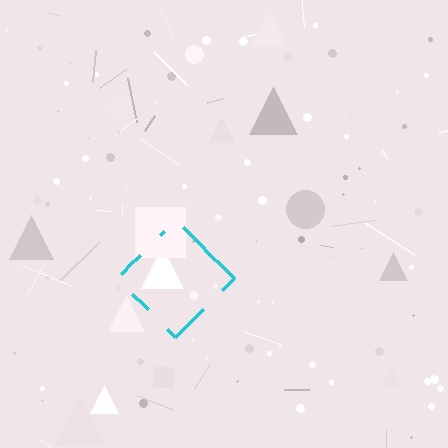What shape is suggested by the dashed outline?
The dashed outline suggests a diamond.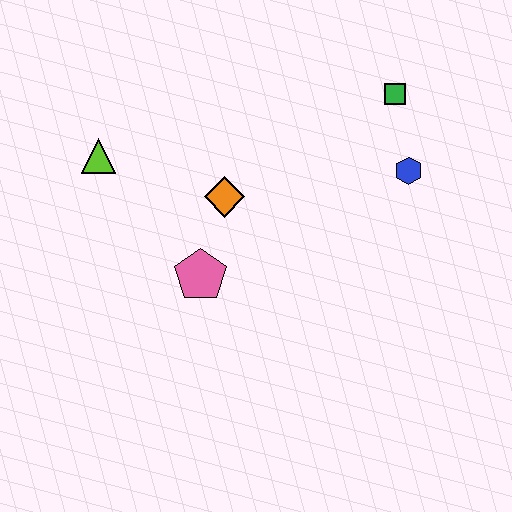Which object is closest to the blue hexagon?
The green square is closest to the blue hexagon.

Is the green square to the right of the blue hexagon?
No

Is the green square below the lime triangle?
No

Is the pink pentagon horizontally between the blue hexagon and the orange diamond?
No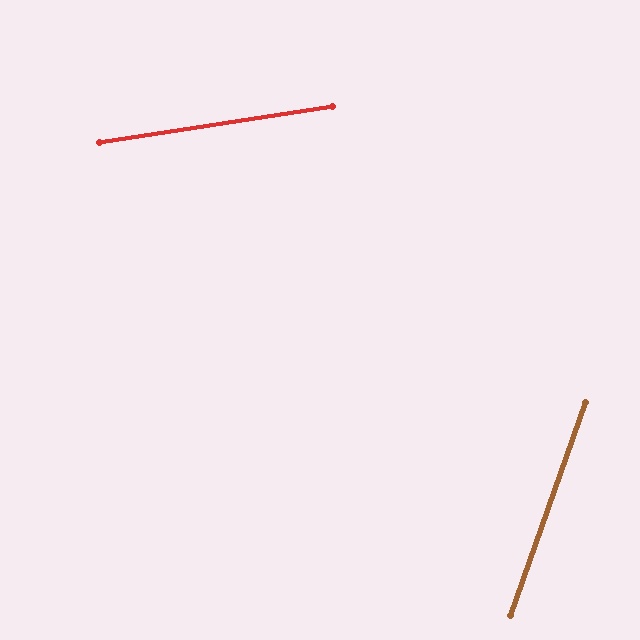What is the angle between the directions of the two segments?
Approximately 62 degrees.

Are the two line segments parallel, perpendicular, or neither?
Neither parallel nor perpendicular — they differ by about 62°.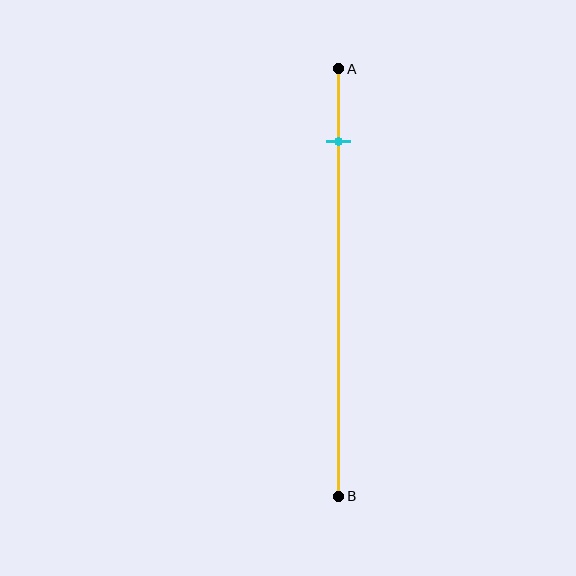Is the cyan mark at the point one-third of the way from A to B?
No, the mark is at about 15% from A, not at the 33% one-third point.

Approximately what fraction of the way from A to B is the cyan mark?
The cyan mark is approximately 15% of the way from A to B.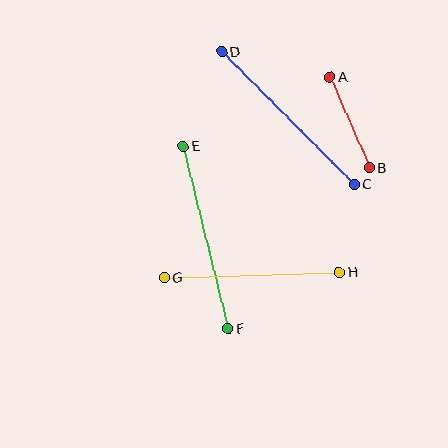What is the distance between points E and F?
The distance is approximately 188 pixels.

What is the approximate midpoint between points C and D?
The midpoint is at approximately (288, 118) pixels.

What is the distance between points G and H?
The distance is approximately 176 pixels.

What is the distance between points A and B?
The distance is approximately 99 pixels.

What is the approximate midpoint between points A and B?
The midpoint is at approximately (350, 122) pixels.